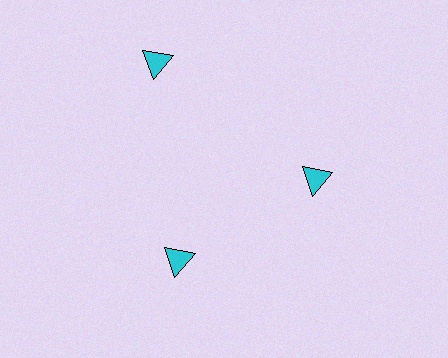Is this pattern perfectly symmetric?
No. The 3 cyan triangles are arranged in a ring, but one element near the 11 o'clock position is pushed outward from the center, breaking the 3-fold rotational symmetry.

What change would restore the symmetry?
The symmetry would be restored by moving it inward, back onto the ring so that all 3 triangles sit at equal angles and equal distance from the center.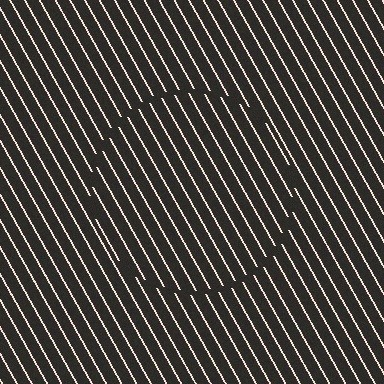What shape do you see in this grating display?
An illusory circle. The interior of the shape contains the same grating, shifted by half a period — the contour is defined by the phase discontinuity where line-ends from the inner and outer gratings abut.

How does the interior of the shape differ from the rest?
The interior of the shape contains the same grating, shifted by half a period — the contour is defined by the phase discontinuity where line-ends from the inner and outer gratings abut.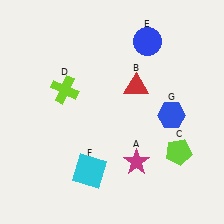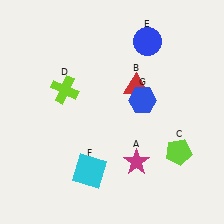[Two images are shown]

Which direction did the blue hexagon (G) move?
The blue hexagon (G) moved left.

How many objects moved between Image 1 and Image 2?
1 object moved between the two images.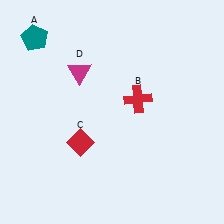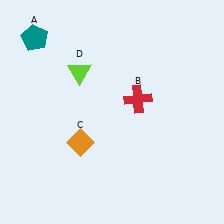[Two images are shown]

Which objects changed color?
C changed from red to orange. D changed from magenta to lime.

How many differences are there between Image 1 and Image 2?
There are 2 differences between the two images.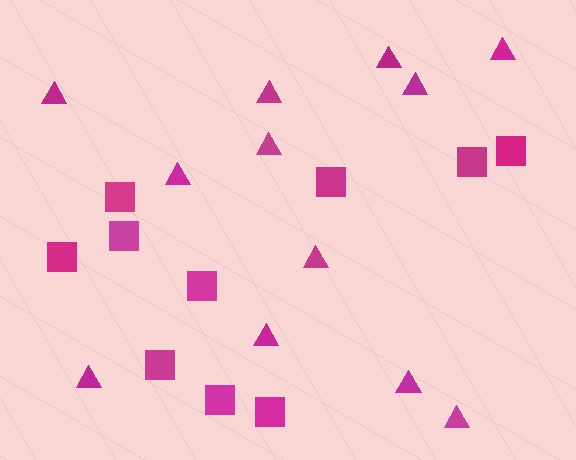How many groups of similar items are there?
There are 2 groups: one group of squares (10) and one group of triangles (12).